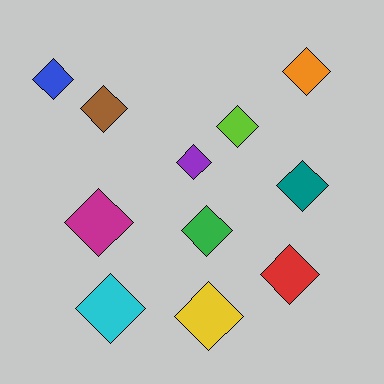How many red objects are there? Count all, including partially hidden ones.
There is 1 red object.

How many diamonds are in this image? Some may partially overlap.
There are 11 diamonds.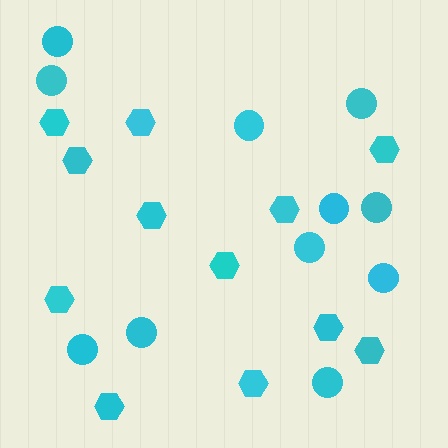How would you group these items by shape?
There are 2 groups: one group of hexagons (12) and one group of circles (11).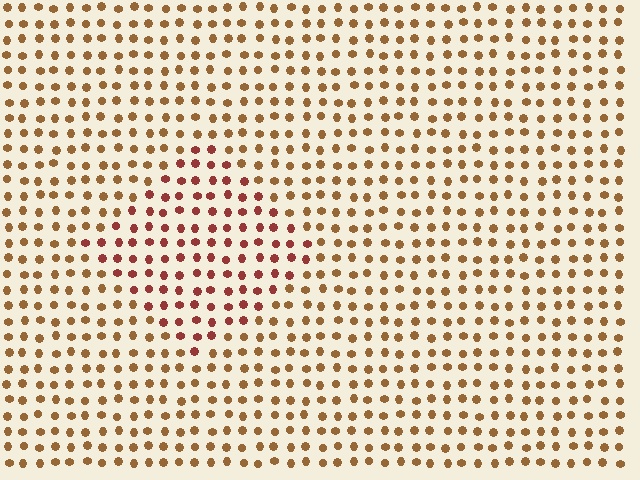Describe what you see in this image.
The image is filled with small brown elements in a uniform arrangement. A diamond-shaped region is visible where the elements are tinted to a slightly different hue, forming a subtle color boundary.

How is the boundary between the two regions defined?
The boundary is defined purely by a slight shift in hue (about 30 degrees). Spacing, size, and orientation are identical on both sides.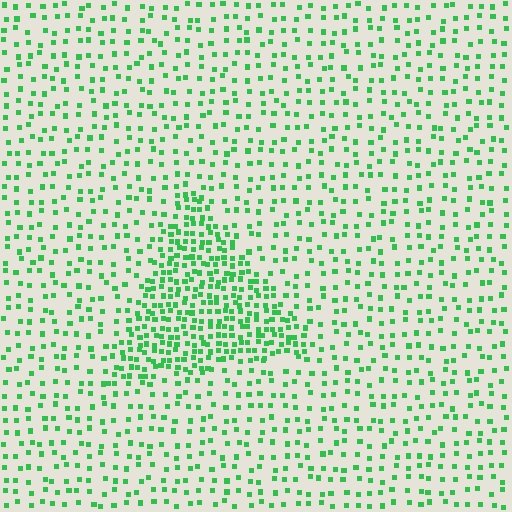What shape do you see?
I see a triangle.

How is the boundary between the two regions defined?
The boundary is defined by a change in element density (approximately 2.4x ratio). All elements are the same color, size, and shape.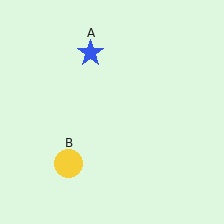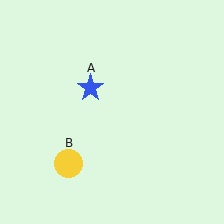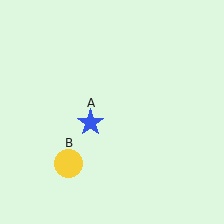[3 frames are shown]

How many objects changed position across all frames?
1 object changed position: blue star (object A).